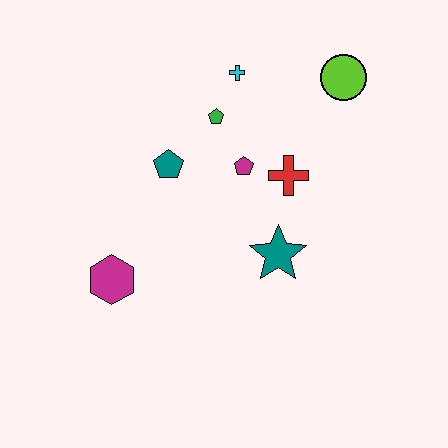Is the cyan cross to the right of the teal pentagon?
Yes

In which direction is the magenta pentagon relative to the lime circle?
The magenta pentagon is to the left of the lime circle.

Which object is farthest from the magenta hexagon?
The lime circle is farthest from the magenta hexagon.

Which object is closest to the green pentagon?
The cyan cross is closest to the green pentagon.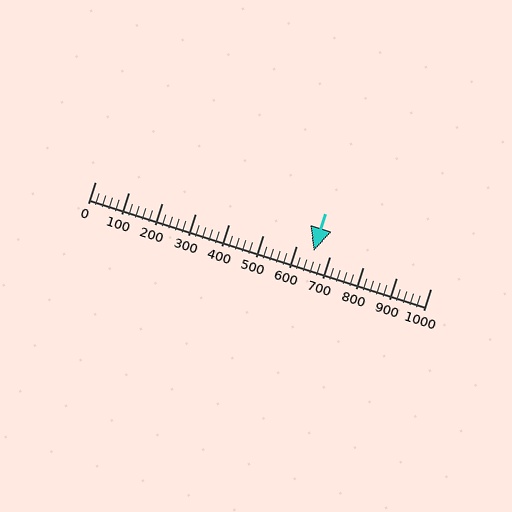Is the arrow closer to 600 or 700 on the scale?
The arrow is closer to 700.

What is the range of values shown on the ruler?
The ruler shows values from 0 to 1000.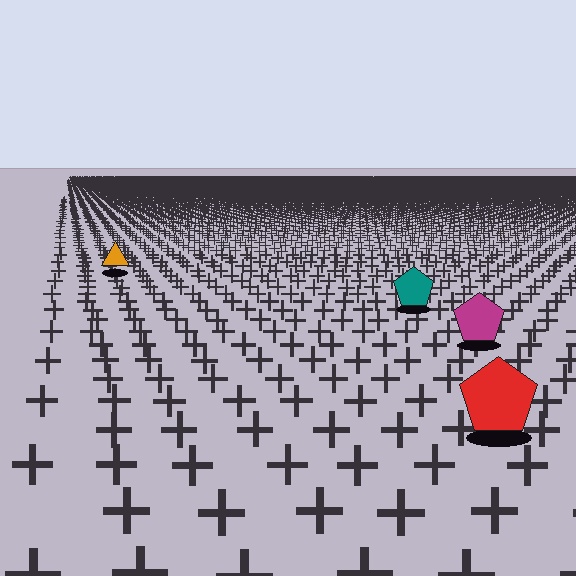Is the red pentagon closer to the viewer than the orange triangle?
Yes. The red pentagon is closer — you can tell from the texture gradient: the ground texture is coarser near it.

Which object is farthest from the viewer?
The orange triangle is farthest from the viewer. It appears smaller and the ground texture around it is denser.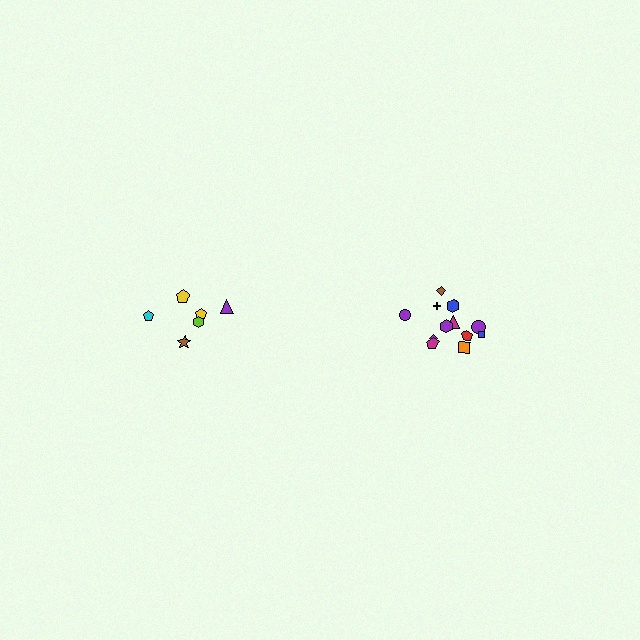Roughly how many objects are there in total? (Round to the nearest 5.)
Roughly 20 objects in total.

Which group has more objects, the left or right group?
The right group.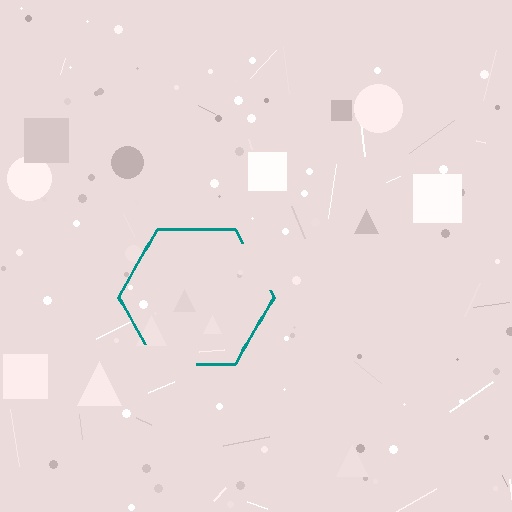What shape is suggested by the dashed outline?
The dashed outline suggests a hexagon.